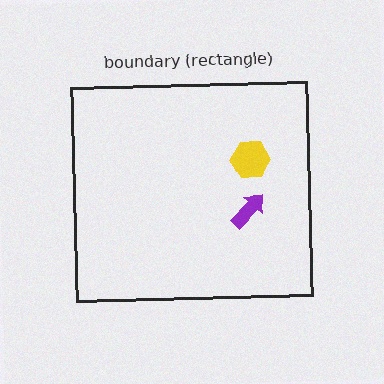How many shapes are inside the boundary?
2 inside, 0 outside.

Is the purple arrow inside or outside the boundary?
Inside.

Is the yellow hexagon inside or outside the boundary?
Inside.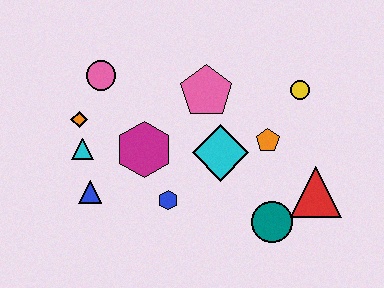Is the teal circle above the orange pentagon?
No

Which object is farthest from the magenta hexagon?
The red triangle is farthest from the magenta hexagon.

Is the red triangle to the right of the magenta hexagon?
Yes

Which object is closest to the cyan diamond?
The orange pentagon is closest to the cyan diamond.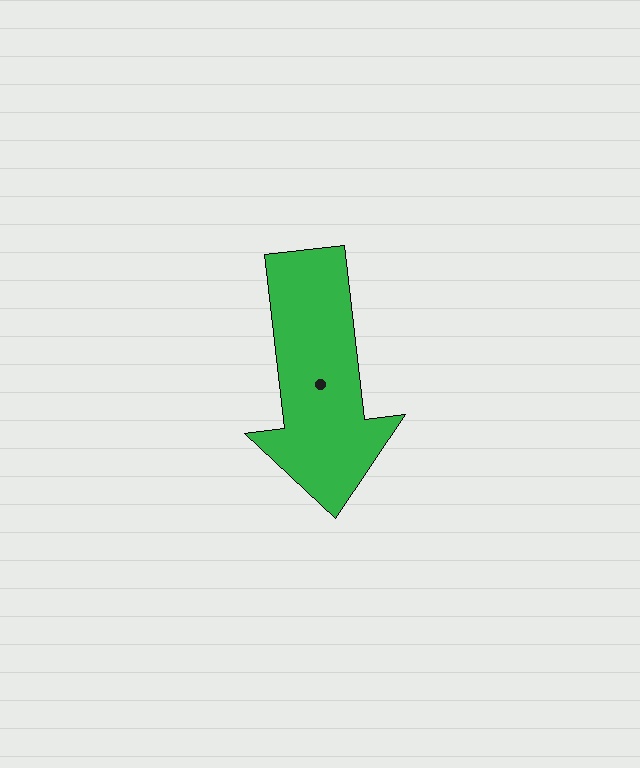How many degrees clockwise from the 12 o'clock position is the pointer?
Approximately 173 degrees.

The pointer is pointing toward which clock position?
Roughly 6 o'clock.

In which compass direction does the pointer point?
South.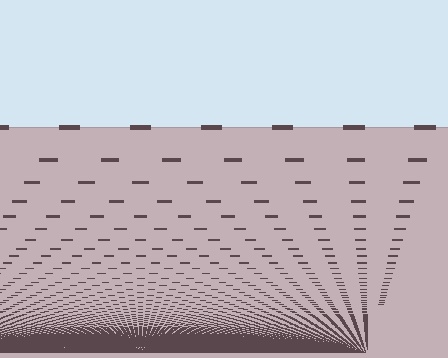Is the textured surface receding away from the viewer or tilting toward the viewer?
The surface appears to tilt toward the viewer. Texture elements get larger and sparser toward the top.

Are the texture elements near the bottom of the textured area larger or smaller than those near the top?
Smaller. The gradient is inverted — elements near the bottom are smaller and denser.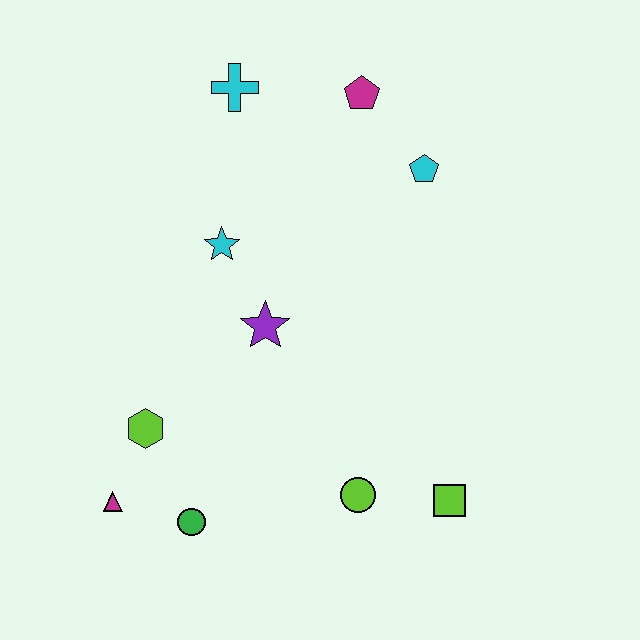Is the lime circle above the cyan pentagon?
No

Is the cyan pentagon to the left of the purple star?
No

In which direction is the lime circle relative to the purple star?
The lime circle is below the purple star.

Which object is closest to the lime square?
The lime circle is closest to the lime square.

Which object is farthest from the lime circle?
The cyan cross is farthest from the lime circle.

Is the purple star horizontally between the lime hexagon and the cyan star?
No